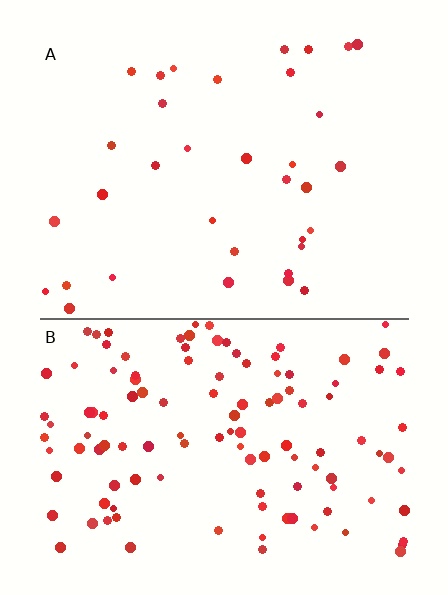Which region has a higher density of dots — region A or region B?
B (the bottom).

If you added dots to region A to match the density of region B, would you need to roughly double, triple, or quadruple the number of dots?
Approximately quadruple.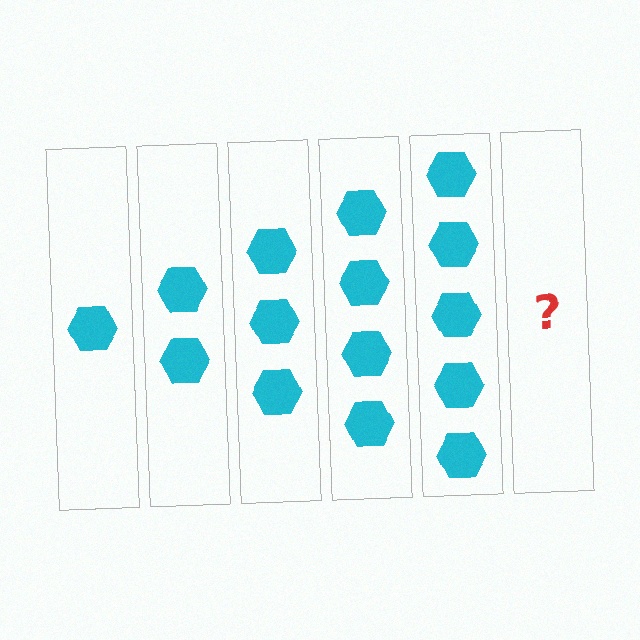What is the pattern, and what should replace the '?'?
The pattern is that each step adds one more hexagon. The '?' should be 6 hexagons.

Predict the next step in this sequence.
The next step is 6 hexagons.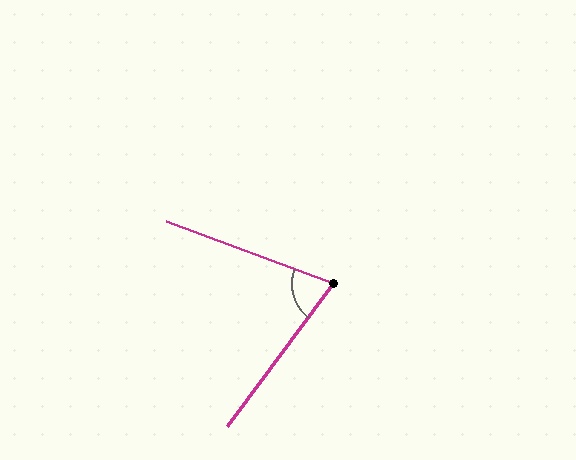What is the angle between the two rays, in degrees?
Approximately 74 degrees.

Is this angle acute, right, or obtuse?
It is acute.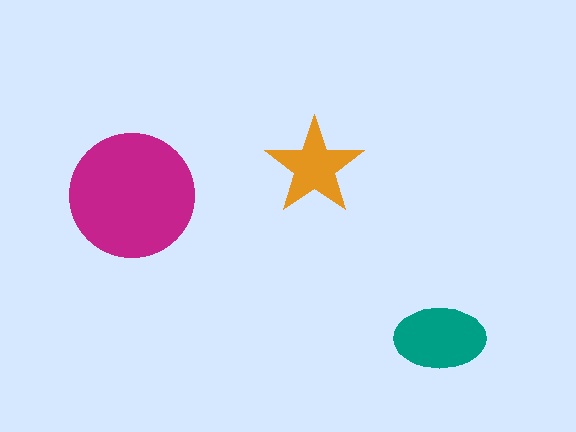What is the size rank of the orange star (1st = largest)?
3rd.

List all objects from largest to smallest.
The magenta circle, the teal ellipse, the orange star.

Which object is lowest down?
The teal ellipse is bottommost.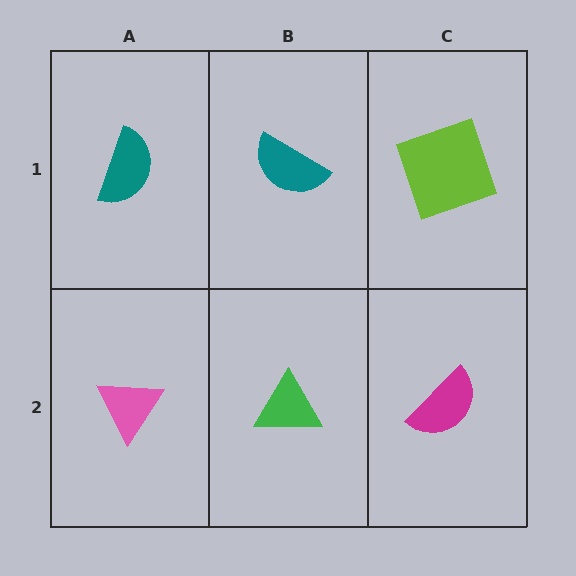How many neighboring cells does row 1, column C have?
2.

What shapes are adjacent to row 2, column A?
A teal semicircle (row 1, column A), a green triangle (row 2, column B).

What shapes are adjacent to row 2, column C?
A lime square (row 1, column C), a green triangle (row 2, column B).